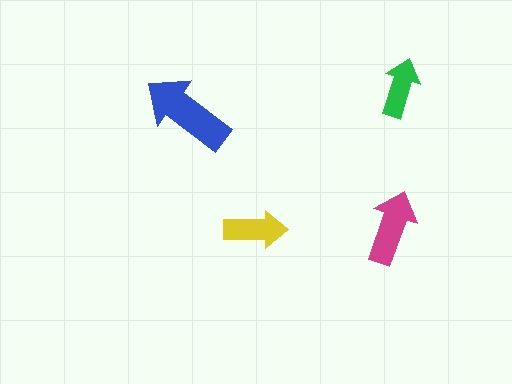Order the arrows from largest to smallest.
the blue one, the magenta one, the yellow one, the green one.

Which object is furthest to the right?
The green arrow is rightmost.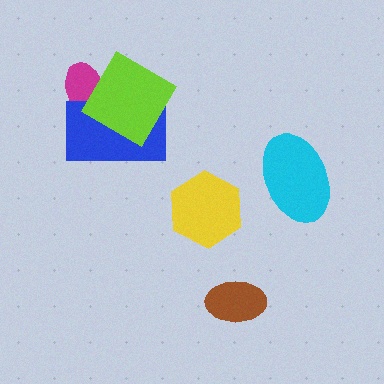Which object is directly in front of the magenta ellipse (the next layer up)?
The blue rectangle is directly in front of the magenta ellipse.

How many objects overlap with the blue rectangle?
2 objects overlap with the blue rectangle.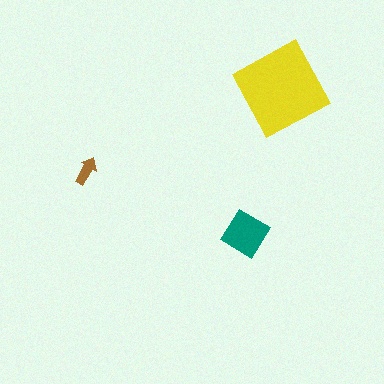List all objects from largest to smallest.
The yellow diamond, the teal diamond, the brown arrow.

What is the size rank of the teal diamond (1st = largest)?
2nd.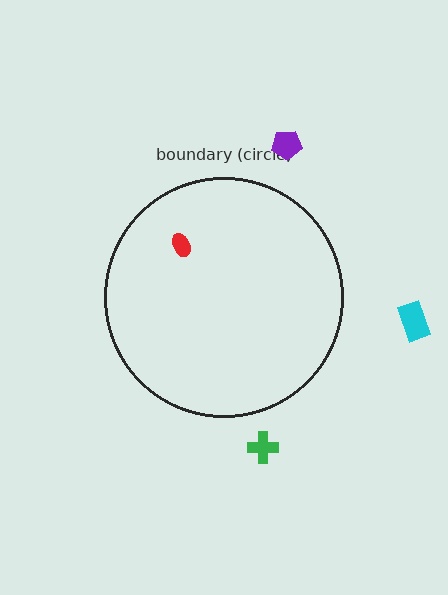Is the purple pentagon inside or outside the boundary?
Outside.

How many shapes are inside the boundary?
1 inside, 3 outside.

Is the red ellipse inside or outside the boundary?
Inside.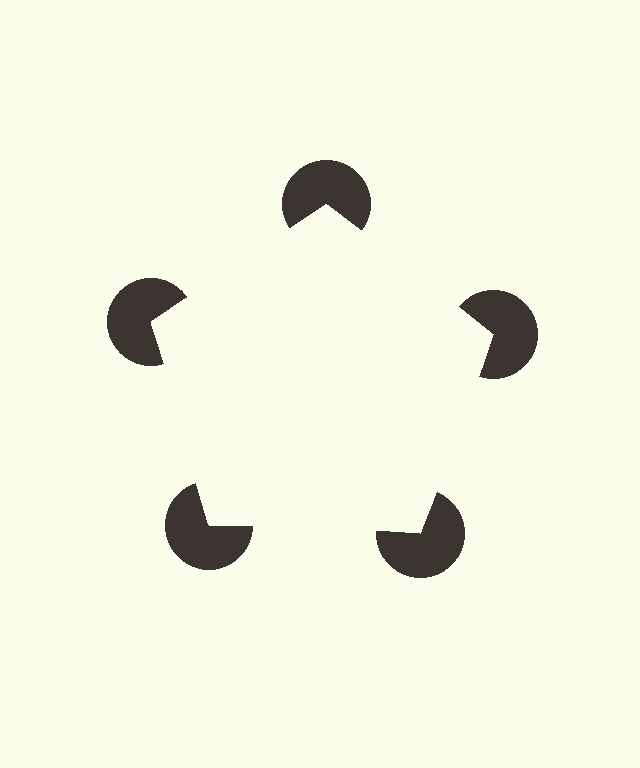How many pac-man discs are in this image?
There are 5 — one at each vertex of the illusory pentagon.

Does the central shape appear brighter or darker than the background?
It typically appears slightly brighter than the background, even though no actual brightness change is drawn.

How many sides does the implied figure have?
5 sides.